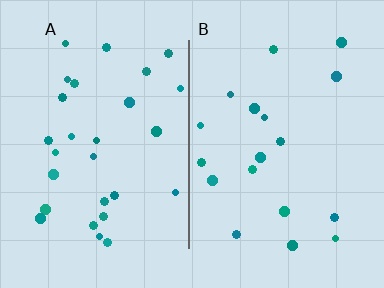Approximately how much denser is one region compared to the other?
Approximately 1.5× — region A over region B.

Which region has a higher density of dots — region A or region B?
A (the left).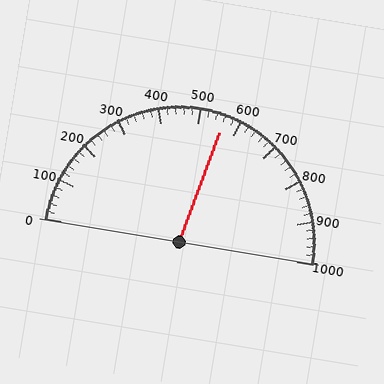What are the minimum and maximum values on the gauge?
The gauge ranges from 0 to 1000.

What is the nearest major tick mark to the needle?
The nearest major tick mark is 600.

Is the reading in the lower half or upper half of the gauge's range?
The reading is in the upper half of the range (0 to 1000).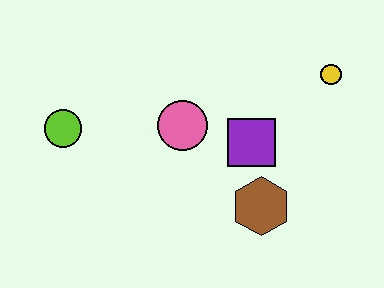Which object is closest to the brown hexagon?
The purple square is closest to the brown hexagon.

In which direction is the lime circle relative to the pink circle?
The lime circle is to the left of the pink circle.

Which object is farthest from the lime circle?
The yellow circle is farthest from the lime circle.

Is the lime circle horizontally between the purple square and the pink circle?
No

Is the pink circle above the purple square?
Yes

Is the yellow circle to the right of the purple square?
Yes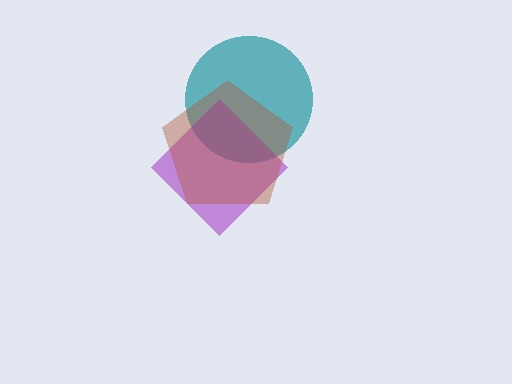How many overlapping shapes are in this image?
There are 3 overlapping shapes in the image.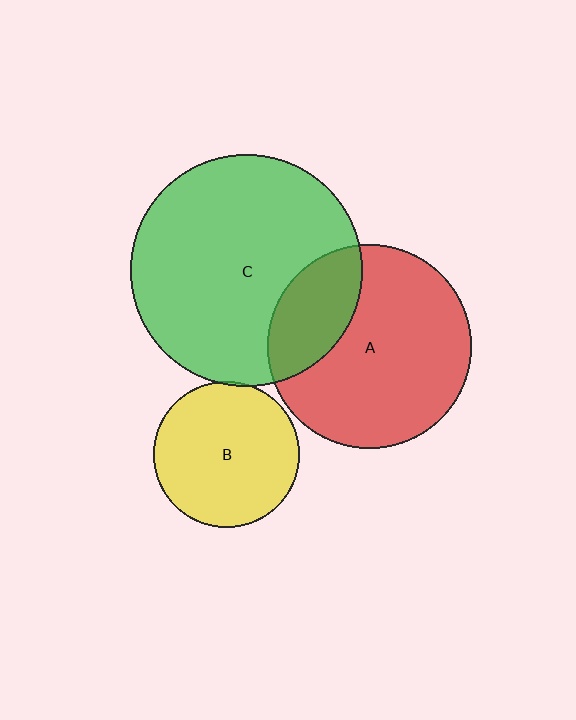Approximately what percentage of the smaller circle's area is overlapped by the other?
Approximately 25%.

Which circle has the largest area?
Circle C (green).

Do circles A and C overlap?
Yes.